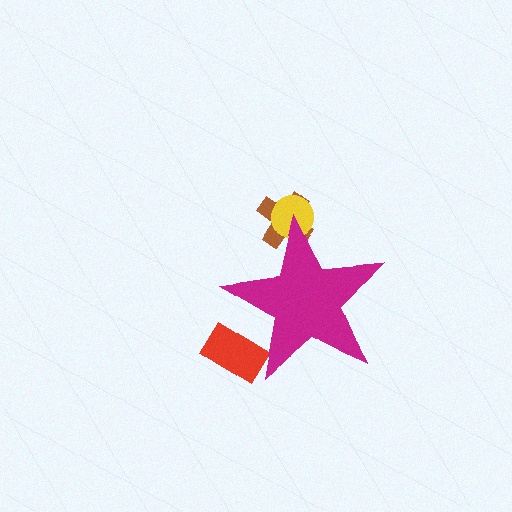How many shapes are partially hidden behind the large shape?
3 shapes are partially hidden.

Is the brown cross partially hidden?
Yes, the brown cross is partially hidden behind the magenta star.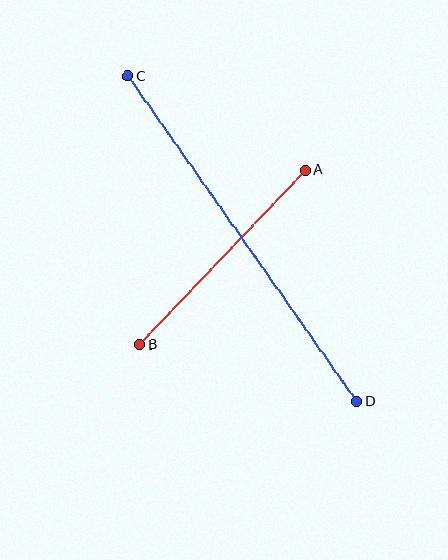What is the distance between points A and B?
The distance is approximately 240 pixels.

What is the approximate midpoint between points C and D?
The midpoint is at approximately (242, 239) pixels.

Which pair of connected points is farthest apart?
Points C and D are farthest apart.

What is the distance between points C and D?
The distance is approximately 398 pixels.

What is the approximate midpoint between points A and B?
The midpoint is at approximately (222, 258) pixels.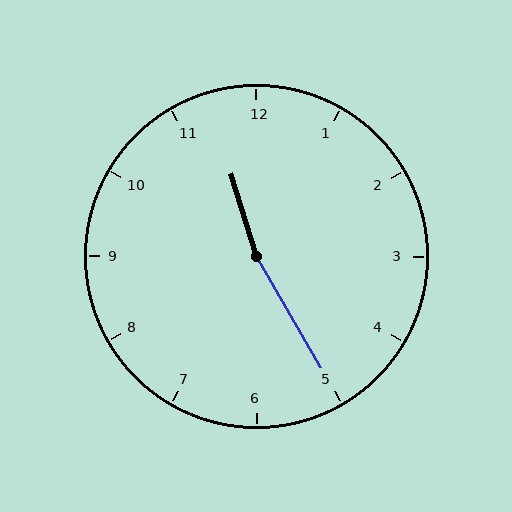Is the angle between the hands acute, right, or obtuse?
It is obtuse.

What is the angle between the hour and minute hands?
Approximately 168 degrees.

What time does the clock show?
11:25.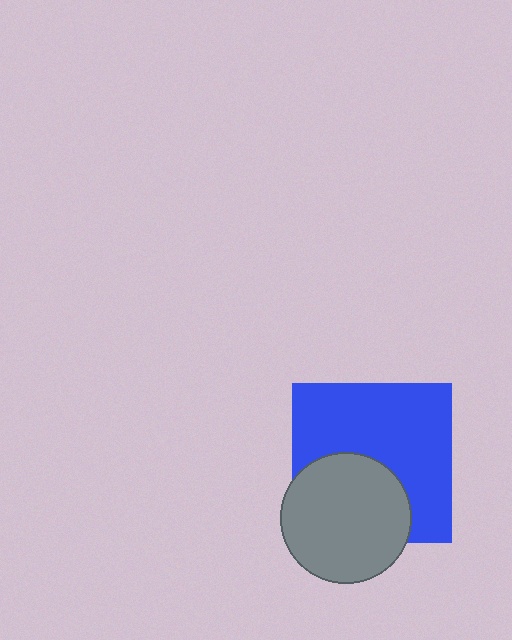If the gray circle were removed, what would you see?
You would see the complete blue square.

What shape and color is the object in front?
The object in front is a gray circle.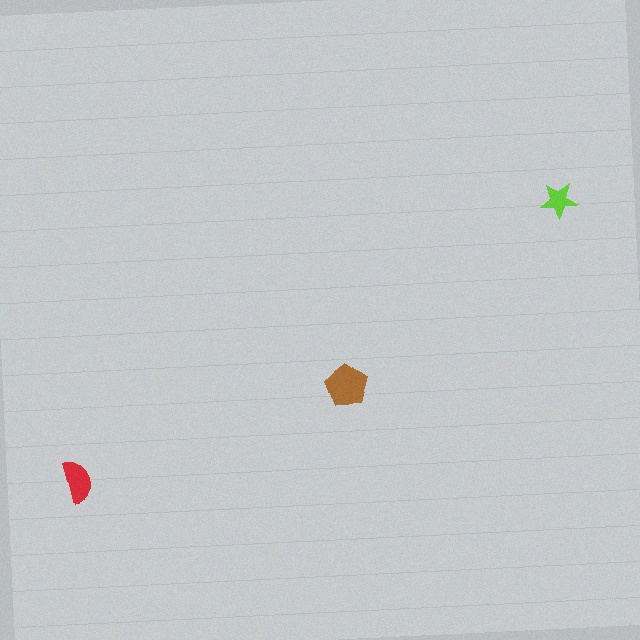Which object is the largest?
The brown pentagon.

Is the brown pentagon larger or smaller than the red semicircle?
Larger.